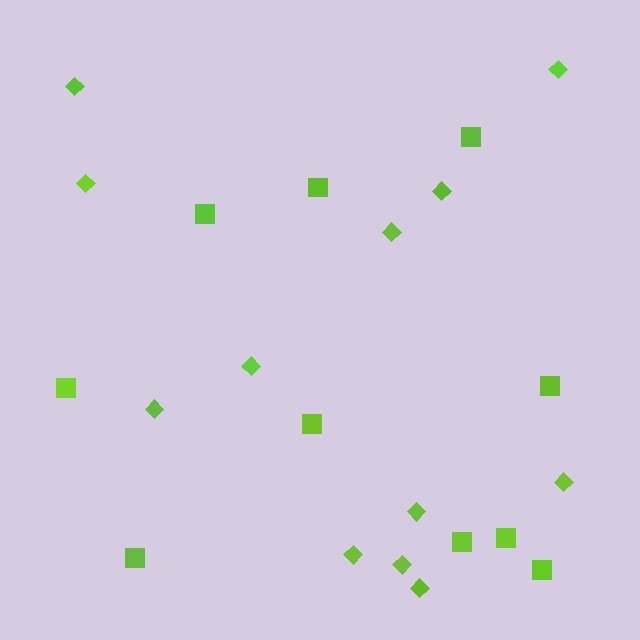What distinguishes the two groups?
There are 2 groups: one group of diamonds (12) and one group of squares (10).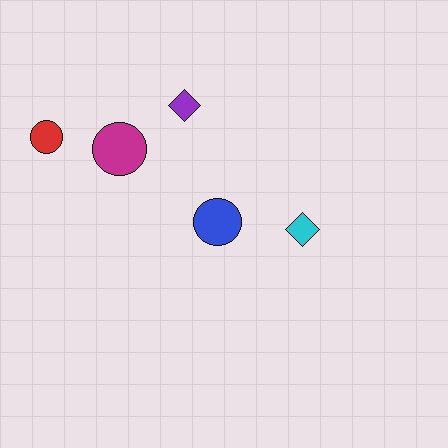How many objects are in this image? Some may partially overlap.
There are 5 objects.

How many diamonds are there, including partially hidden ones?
There are 2 diamonds.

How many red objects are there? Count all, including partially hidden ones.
There is 1 red object.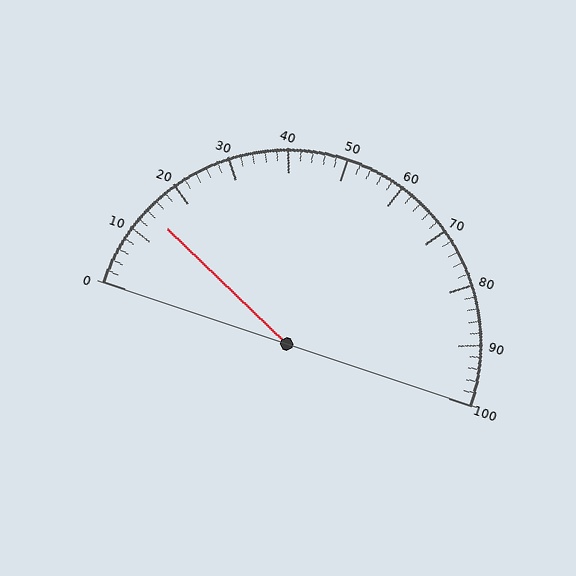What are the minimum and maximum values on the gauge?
The gauge ranges from 0 to 100.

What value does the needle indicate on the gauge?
The needle indicates approximately 14.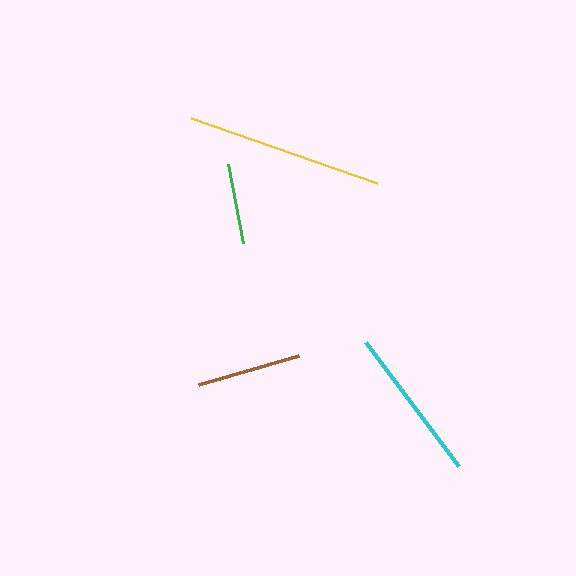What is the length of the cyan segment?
The cyan segment is approximately 155 pixels long.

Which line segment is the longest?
The yellow line is the longest at approximately 197 pixels.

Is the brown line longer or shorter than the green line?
The brown line is longer than the green line.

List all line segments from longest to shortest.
From longest to shortest: yellow, cyan, brown, green.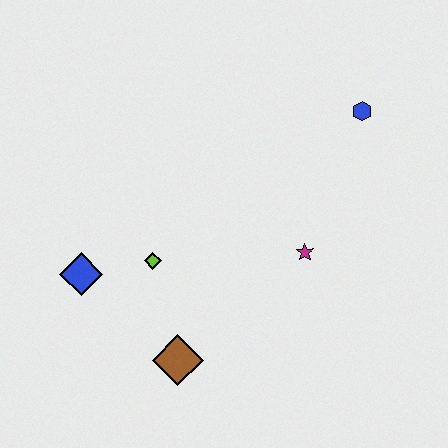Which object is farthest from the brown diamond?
The blue hexagon is farthest from the brown diamond.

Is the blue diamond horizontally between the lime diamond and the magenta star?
No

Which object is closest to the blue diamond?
The lime diamond is closest to the blue diamond.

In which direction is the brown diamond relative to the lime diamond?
The brown diamond is below the lime diamond.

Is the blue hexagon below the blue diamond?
No